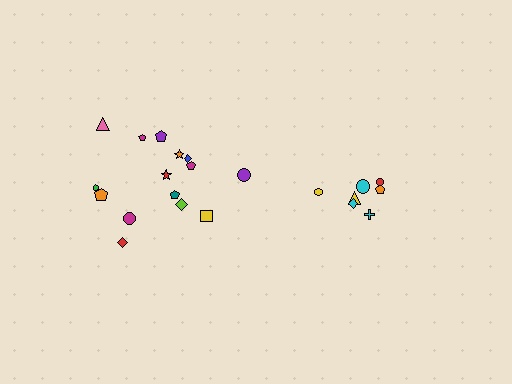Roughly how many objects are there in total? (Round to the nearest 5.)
Roughly 20 objects in total.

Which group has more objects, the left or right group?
The left group.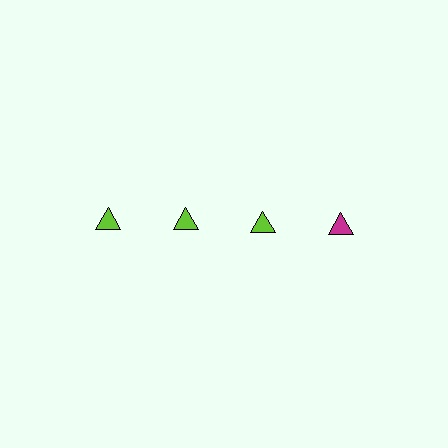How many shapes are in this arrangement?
There are 4 shapes arranged in a grid pattern.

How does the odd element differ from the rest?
It has a different color: magenta instead of lime.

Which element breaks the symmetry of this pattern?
The magenta triangle in the top row, second from right column breaks the symmetry. All other shapes are lime triangles.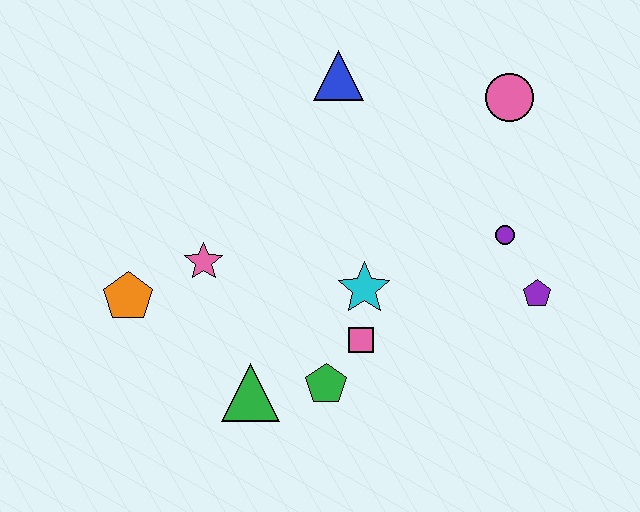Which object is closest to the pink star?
The orange pentagon is closest to the pink star.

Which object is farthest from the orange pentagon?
The pink circle is farthest from the orange pentagon.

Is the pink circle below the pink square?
No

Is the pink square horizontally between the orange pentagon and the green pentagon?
No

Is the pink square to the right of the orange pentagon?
Yes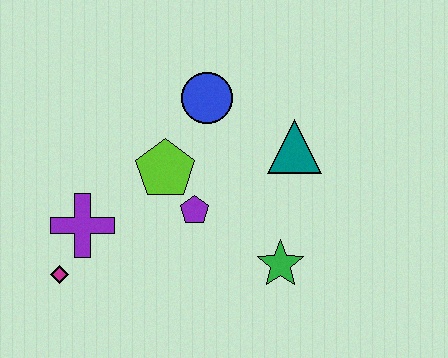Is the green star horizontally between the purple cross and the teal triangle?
Yes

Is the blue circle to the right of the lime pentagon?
Yes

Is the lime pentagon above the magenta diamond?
Yes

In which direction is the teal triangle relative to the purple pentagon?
The teal triangle is to the right of the purple pentagon.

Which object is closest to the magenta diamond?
The purple cross is closest to the magenta diamond.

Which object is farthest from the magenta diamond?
The teal triangle is farthest from the magenta diamond.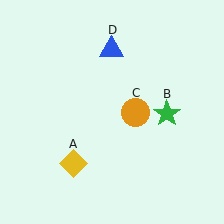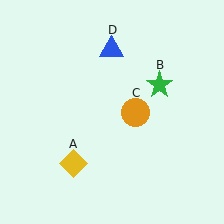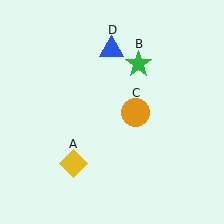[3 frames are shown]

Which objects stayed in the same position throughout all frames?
Yellow diamond (object A) and orange circle (object C) and blue triangle (object D) remained stationary.